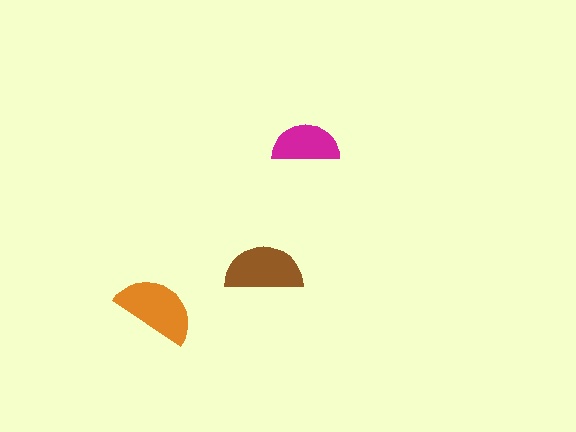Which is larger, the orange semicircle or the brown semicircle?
The orange one.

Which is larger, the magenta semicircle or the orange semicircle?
The orange one.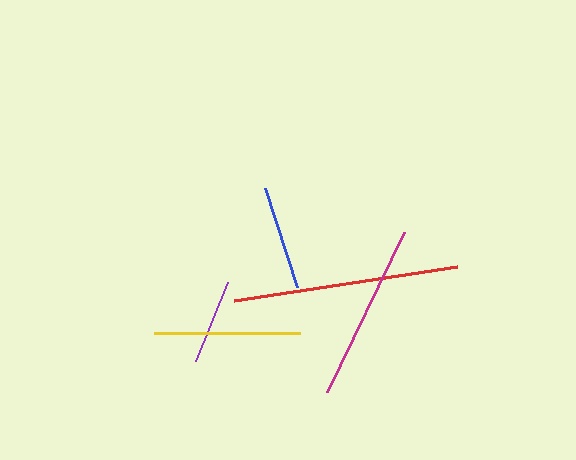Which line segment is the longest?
The red line is the longest at approximately 226 pixels.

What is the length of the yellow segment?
The yellow segment is approximately 146 pixels long.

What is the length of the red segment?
The red segment is approximately 226 pixels long.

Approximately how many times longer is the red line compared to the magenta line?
The red line is approximately 1.3 times the length of the magenta line.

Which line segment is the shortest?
The purple line is the shortest at approximately 85 pixels.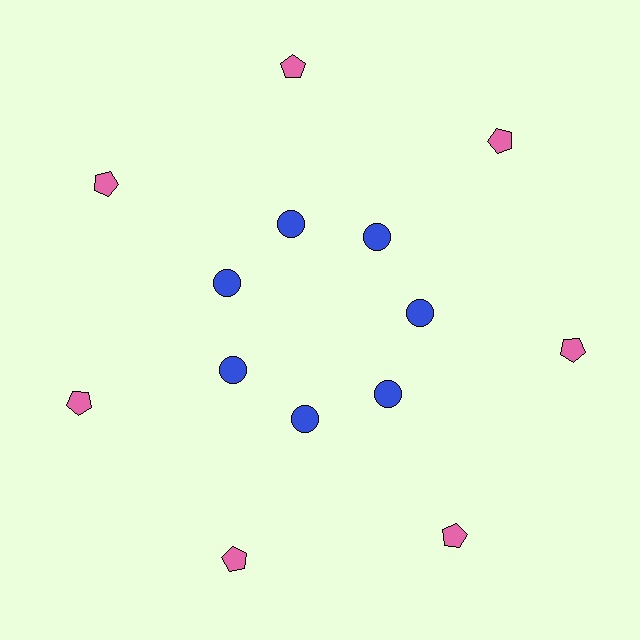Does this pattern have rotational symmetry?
Yes, this pattern has 7-fold rotational symmetry. It looks the same after rotating 51 degrees around the center.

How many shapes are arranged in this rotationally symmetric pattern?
There are 14 shapes, arranged in 7 groups of 2.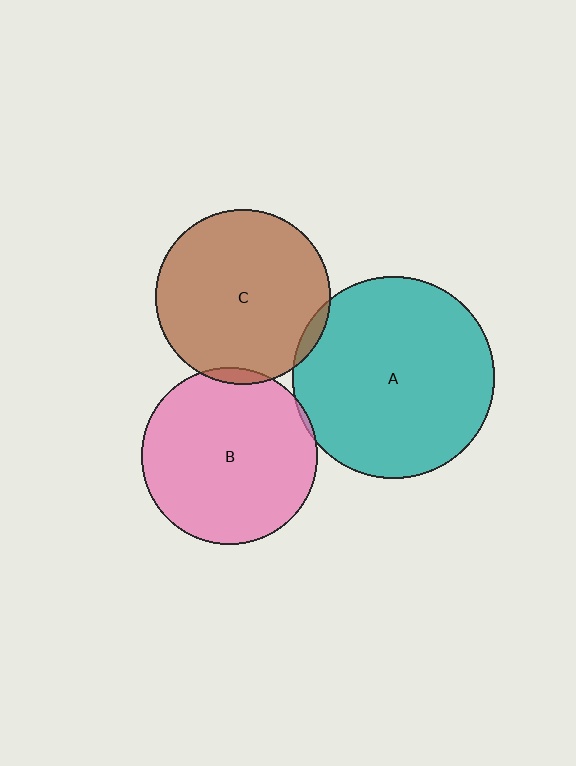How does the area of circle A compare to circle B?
Approximately 1.3 times.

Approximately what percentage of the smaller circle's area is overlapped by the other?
Approximately 5%.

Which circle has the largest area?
Circle A (teal).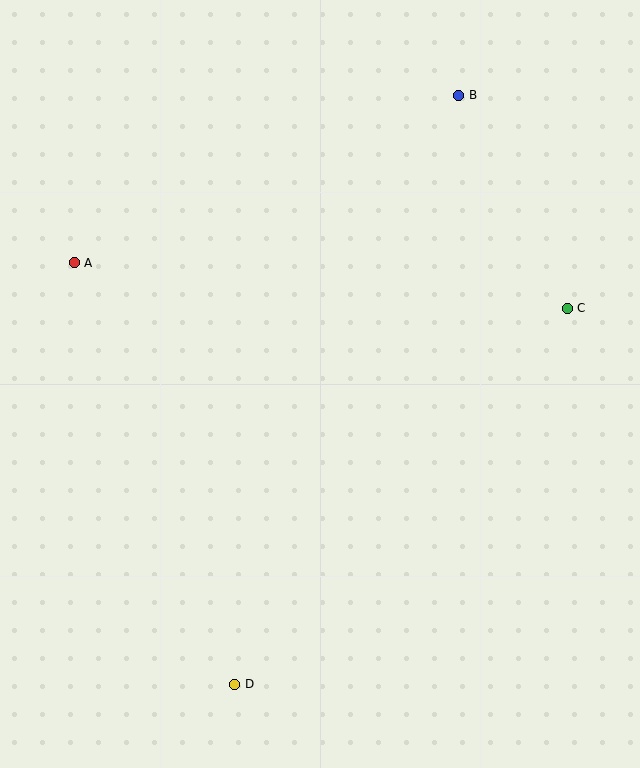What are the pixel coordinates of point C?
Point C is at (567, 308).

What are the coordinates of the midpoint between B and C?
The midpoint between B and C is at (513, 202).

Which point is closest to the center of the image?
Point C at (567, 308) is closest to the center.